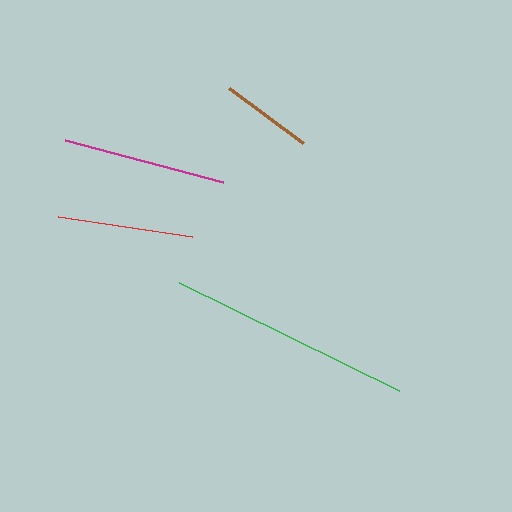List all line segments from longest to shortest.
From longest to shortest: green, magenta, red, brown.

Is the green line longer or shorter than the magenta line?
The green line is longer than the magenta line.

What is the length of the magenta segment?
The magenta segment is approximately 164 pixels long.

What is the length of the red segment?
The red segment is approximately 135 pixels long.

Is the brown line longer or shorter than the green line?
The green line is longer than the brown line.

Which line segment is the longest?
The green line is the longest at approximately 245 pixels.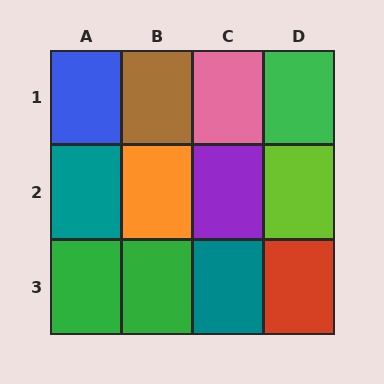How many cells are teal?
2 cells are teal.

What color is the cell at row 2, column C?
Purple.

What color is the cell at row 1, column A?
Blue.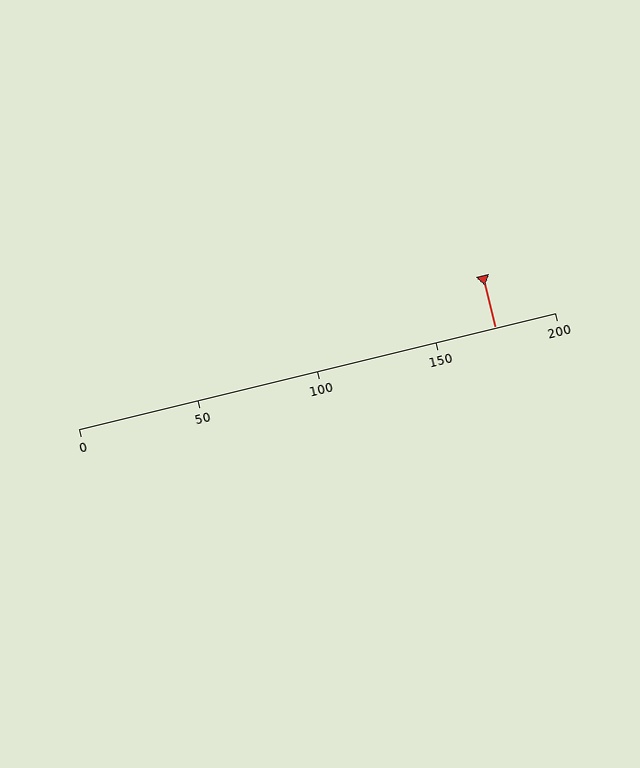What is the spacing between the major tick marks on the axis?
The major ticks are spaced 50 apart.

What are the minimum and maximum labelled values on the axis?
The axis runs from 0 to 200.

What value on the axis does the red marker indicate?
The marker indicates approximately 175.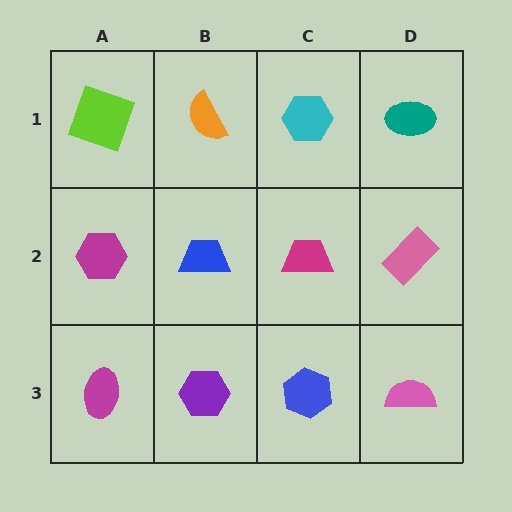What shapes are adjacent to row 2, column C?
A cyan hexagon (row 1, column C), a blue hexagon (row 3, column C), a blue trapezoid (row 2, column B), a pink rectangle (row 2, column D).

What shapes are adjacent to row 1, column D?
A pink rectangle (row 2, column D), a cyan hexagon (row 1, column C).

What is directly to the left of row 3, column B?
A magenta ellipse.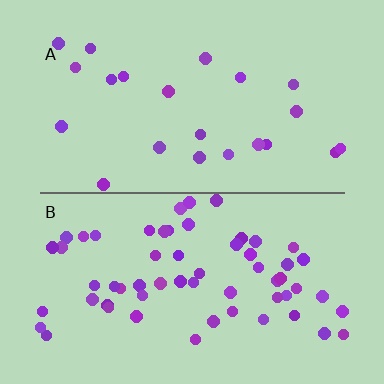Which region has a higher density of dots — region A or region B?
B (the bottom).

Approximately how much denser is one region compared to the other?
Approximately 2.7× — region B over region A.